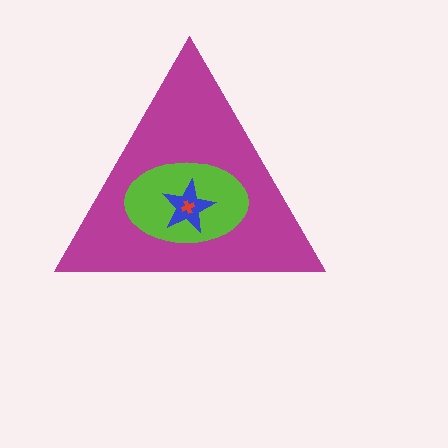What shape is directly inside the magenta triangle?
The lime ellipse.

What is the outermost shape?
The magenta triangle.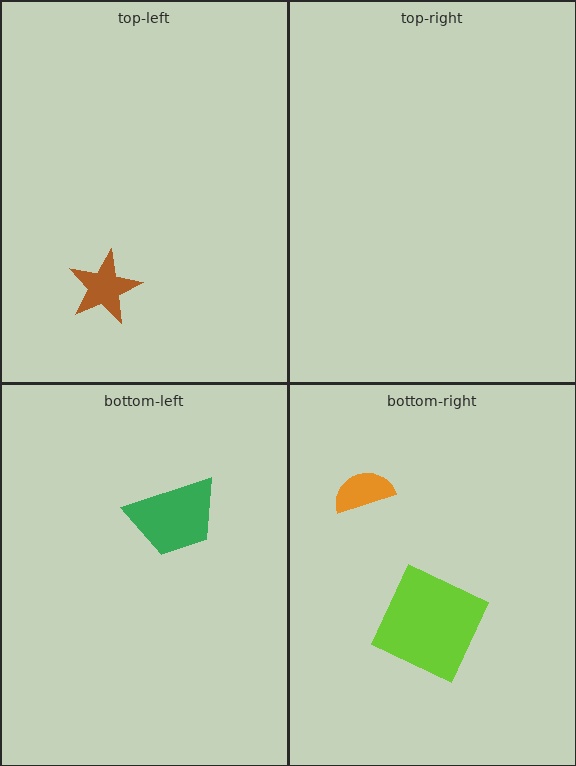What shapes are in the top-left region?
The brown star.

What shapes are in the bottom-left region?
The green trapezoid.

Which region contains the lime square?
The bottom-right region.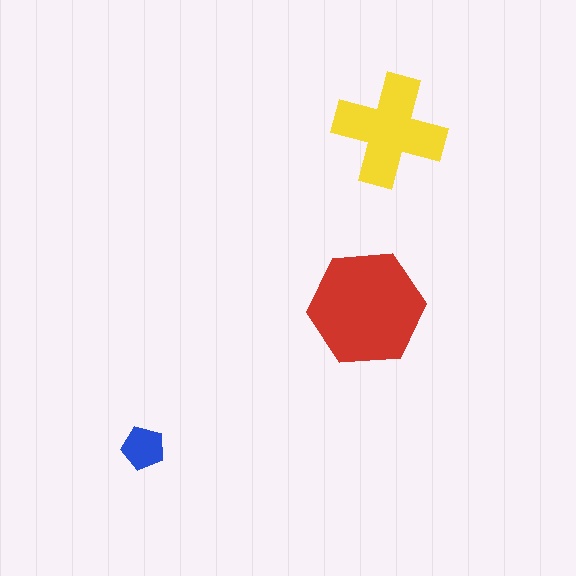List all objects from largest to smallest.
The red hexagon, the yellow cross, the blue pentagon.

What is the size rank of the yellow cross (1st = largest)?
2nd.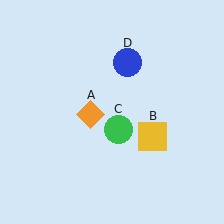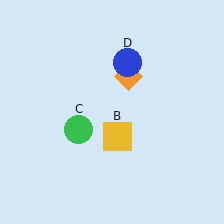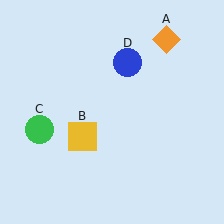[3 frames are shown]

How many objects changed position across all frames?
3 objects changed position: orange diamond (object A), yellow square (object B), green circle (object C).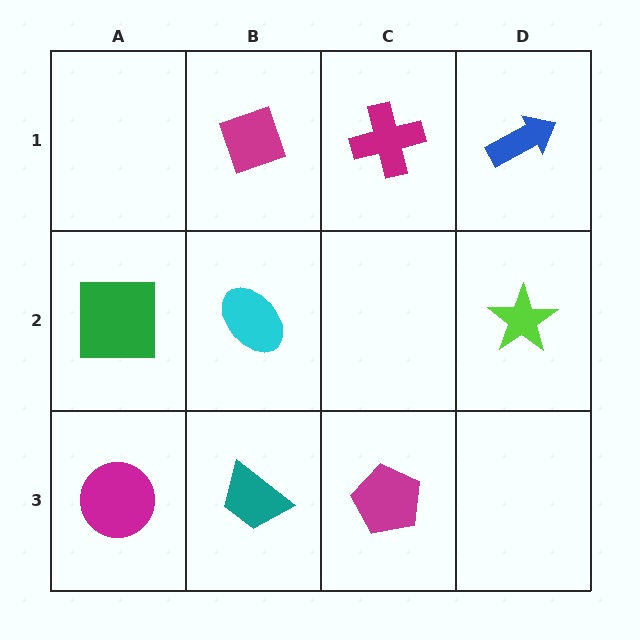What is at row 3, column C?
A magenta pentagon.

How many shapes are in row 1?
3 shapes.